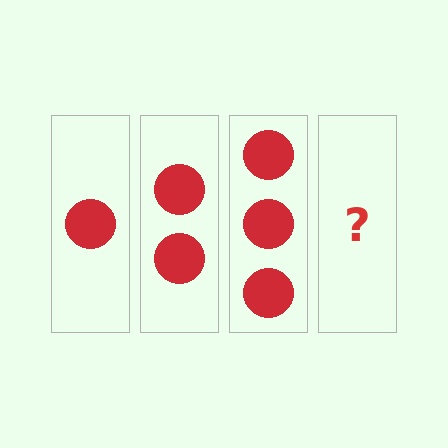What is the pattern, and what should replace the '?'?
The pattern is that each step adds one more circle. The '?' should be 4 circles.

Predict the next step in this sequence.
The next step is 4 circles.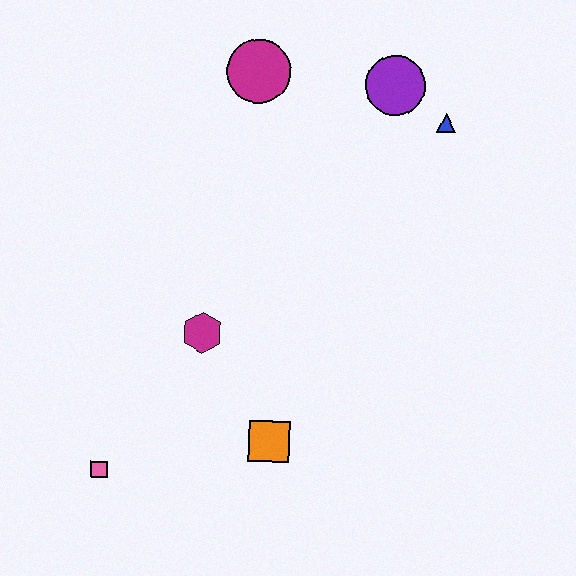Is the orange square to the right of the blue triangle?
No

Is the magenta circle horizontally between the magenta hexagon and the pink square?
No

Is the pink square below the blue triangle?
Yes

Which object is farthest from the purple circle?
The pink square is farthest from the purple circle.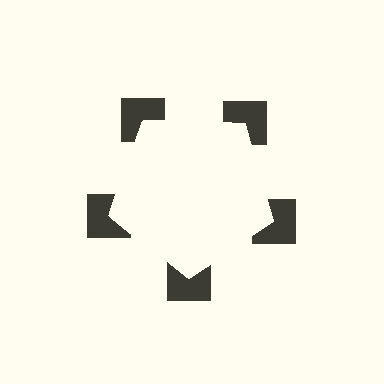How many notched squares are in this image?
There are 5 — one at each vertex of the illusory pentagon.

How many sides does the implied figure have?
5 sides.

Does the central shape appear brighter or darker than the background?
It typically appears slightly brighter than the background, even though no actual brightness change is drawn.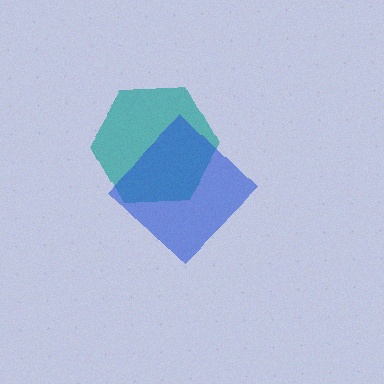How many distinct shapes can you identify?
There are 2 distinct shapes: a teal hexagon, a blue diamond.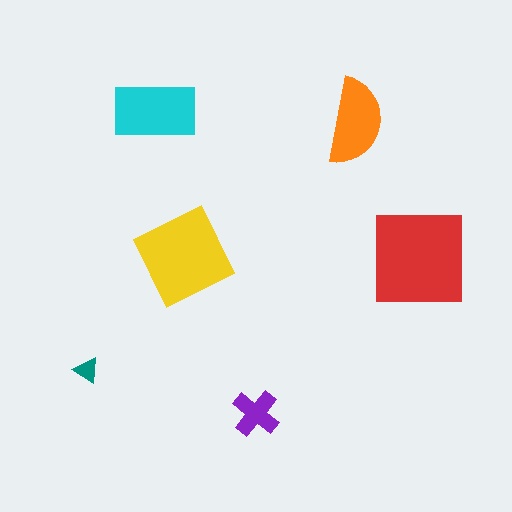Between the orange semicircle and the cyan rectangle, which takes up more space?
The cyan rectangle.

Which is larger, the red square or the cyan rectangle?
The red square.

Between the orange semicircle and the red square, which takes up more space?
The red square.